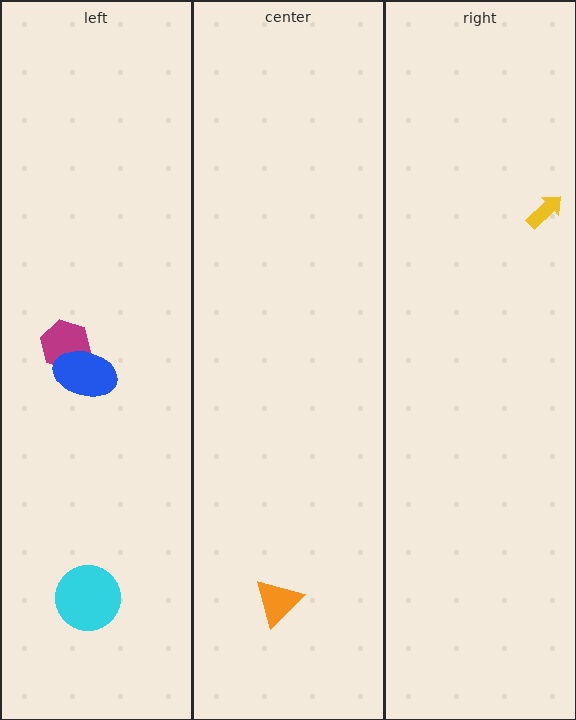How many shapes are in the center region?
1.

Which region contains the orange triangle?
The center region.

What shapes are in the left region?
The magenta hexagon, the blue ellipse, the cyan circle.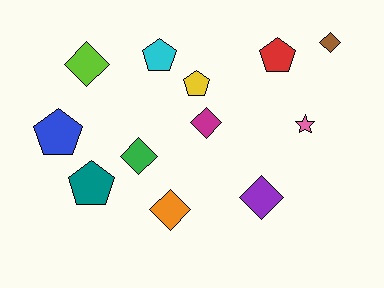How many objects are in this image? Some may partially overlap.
There are 12 objects.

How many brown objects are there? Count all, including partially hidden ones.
There is 1 brown object.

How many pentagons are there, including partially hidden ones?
There are 5 pentagons.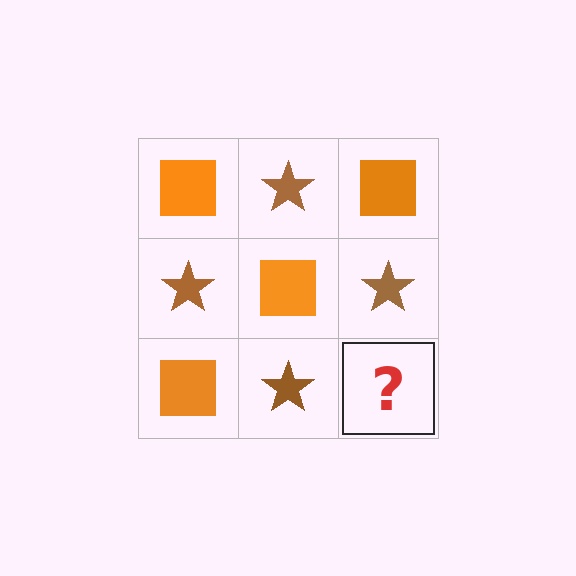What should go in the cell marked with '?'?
The missing cell should contain an orange square.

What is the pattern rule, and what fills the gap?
The rule is that it alternates orange square and brown star in a checkerboard pattern. The gap should be filled with an orange square.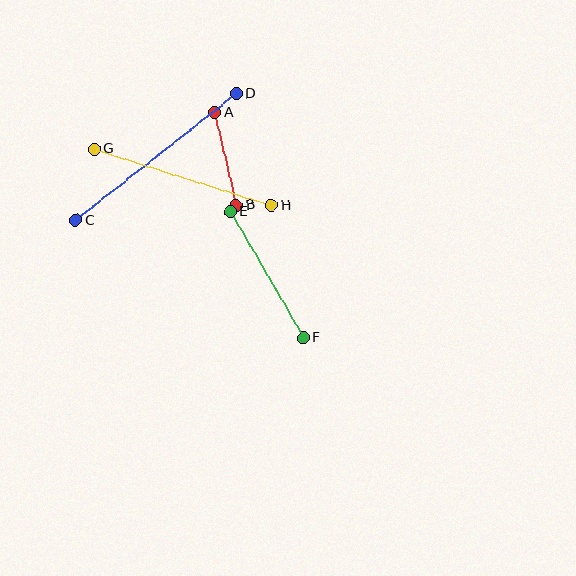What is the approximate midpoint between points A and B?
The midpoint is at approximately (225, 159) pixels.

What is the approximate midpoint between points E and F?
The midpoint is at approximately (267, 275) pixels.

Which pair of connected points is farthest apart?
Points C and D are farthest apart.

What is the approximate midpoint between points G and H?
The midpoint is at approximately (183, 177) pixels.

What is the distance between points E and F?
The distance is approximately 146 pixels.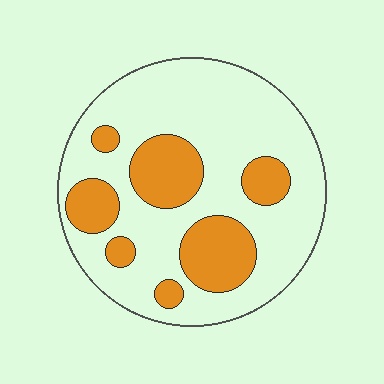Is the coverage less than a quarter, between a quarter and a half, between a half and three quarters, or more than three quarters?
Between a quarter and a half.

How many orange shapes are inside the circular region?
7.